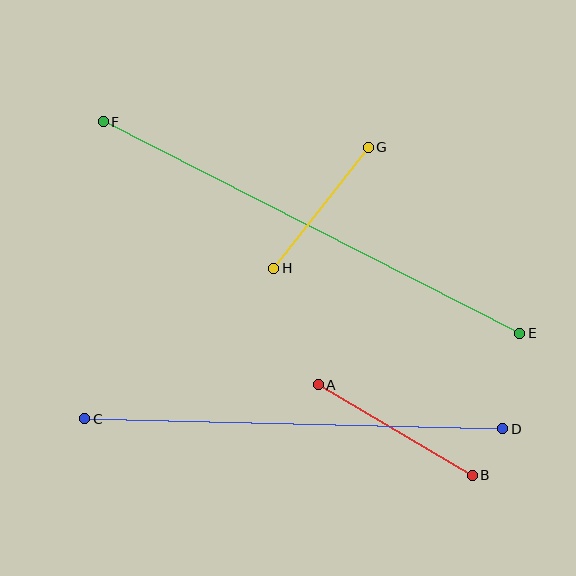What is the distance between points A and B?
The distance is approximately 179 pixels.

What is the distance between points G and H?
The distance is approximately 154 pixels.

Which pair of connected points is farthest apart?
Points E and F are farthest apart.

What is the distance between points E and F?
The distance is approximately 467 pixels.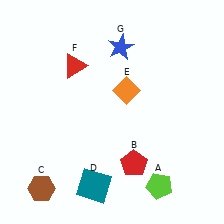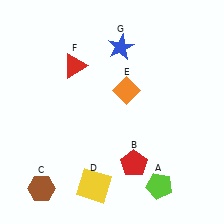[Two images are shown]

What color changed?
The square (D) changed from teal in Image 1 to yellow in Image 2.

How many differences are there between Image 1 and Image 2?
There is 1 difference between the two images.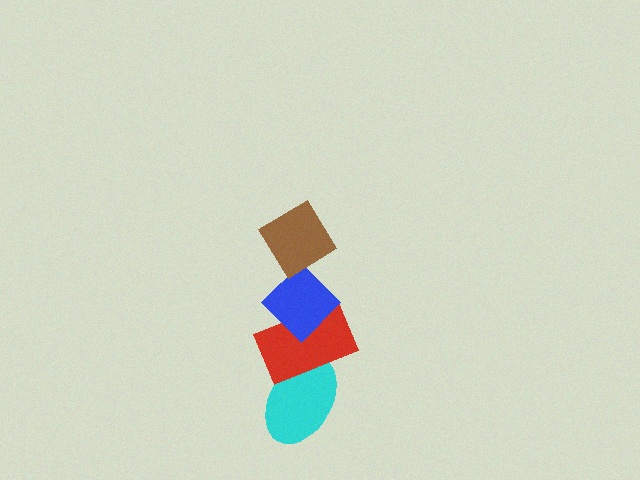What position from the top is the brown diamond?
The brown diamond is 1st from the top.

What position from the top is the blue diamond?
The blue diamond is 2nd from the top.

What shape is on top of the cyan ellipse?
The red rectangle is on top of the cyan ellipse.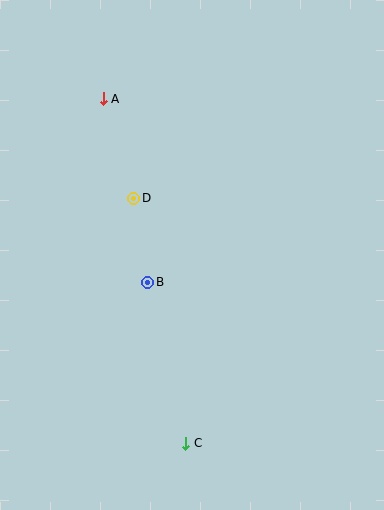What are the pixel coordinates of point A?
Point A is at (103, 99).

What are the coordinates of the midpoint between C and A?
The midpoint between C and A is at (145, 271).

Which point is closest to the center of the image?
Point B at (148, 282) is closest to the center.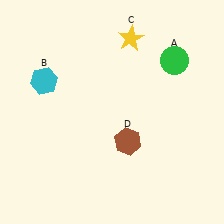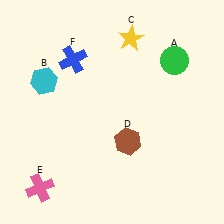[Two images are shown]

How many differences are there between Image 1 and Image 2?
There are 2 differences between the two images.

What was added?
A pink cross (E), a blue cross (F) were added in Image 2.